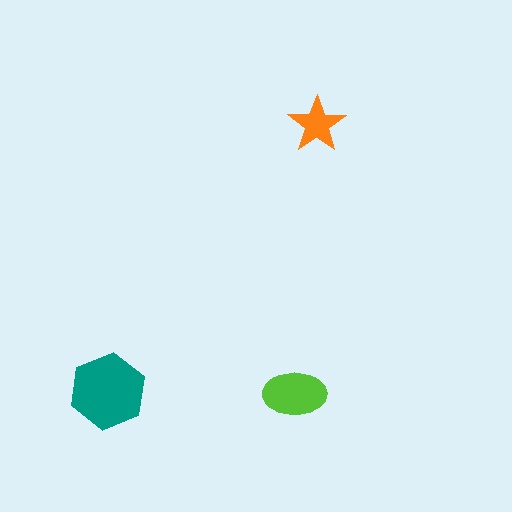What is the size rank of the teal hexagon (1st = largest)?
1st.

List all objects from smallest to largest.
The orange star, the lime ellipse, the teal hexagon.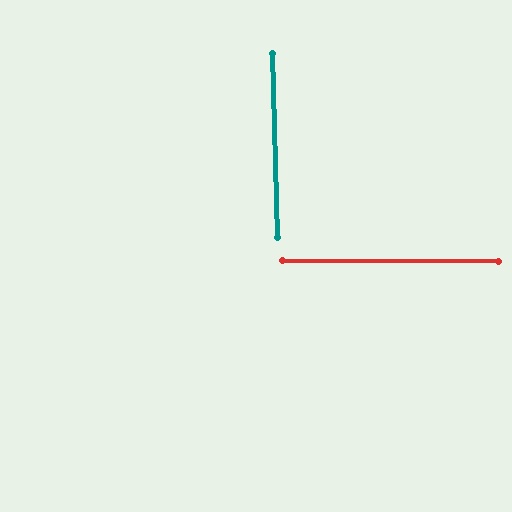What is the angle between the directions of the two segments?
Approximately 88 degrees.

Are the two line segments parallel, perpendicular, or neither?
Perpendicular — they meet at approximately 88°.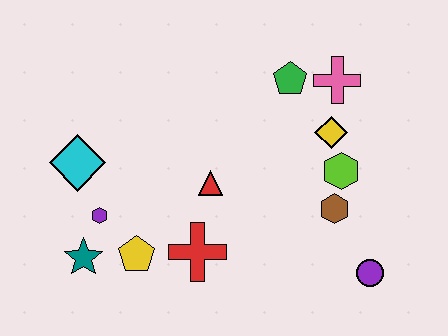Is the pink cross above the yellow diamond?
Yes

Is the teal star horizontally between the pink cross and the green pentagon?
No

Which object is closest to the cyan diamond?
The purple hexagon is closest to the cyan diamond.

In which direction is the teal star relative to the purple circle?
The teal star is to the left of the purple circle.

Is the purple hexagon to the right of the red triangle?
No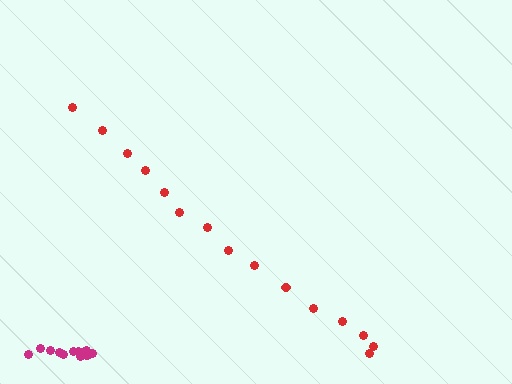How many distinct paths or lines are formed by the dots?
There are 2 distinct paths.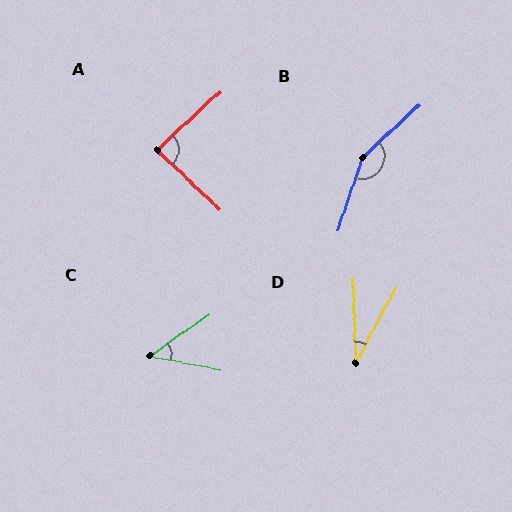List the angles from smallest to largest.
D (30°), C (46°), A (86°), B (151°).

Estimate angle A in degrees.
Approximately 86 degrees.